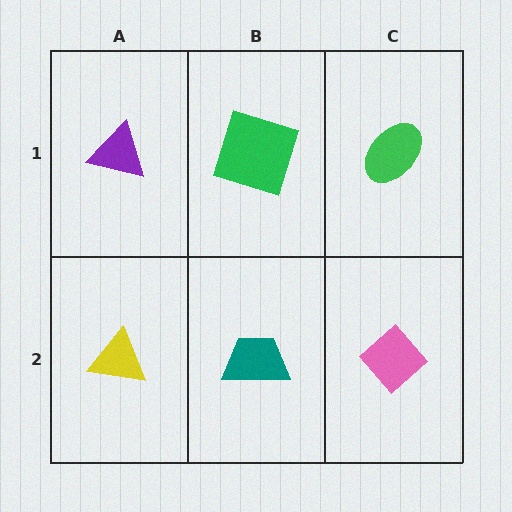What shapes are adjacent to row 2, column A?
A purple triangle (row 1, column A), a teal trapezoid (row 2, column B).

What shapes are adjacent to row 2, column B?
A green square (row 1, column B), a yellow triangle (row 2, column A), a pink diamond (row 2, column C).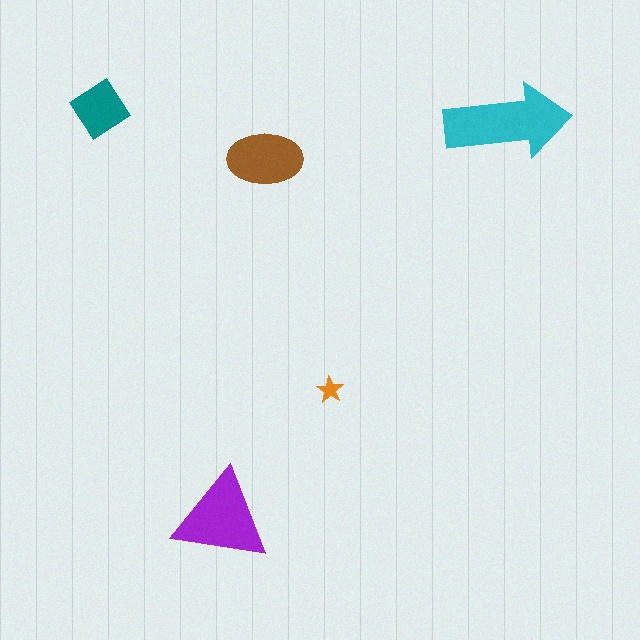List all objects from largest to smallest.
The cyan arrow, the purple triangle, the brown ellipse, the teal diamond, the orange star.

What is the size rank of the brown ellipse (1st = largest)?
3rd.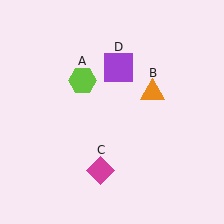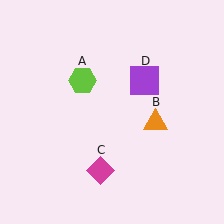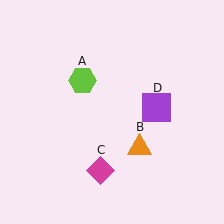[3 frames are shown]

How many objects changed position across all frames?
2 objects changed position: orange triangle (object B), purple square (object D).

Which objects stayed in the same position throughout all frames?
Lime hexagon (object A) and magenta diamond (object C) remained stationary.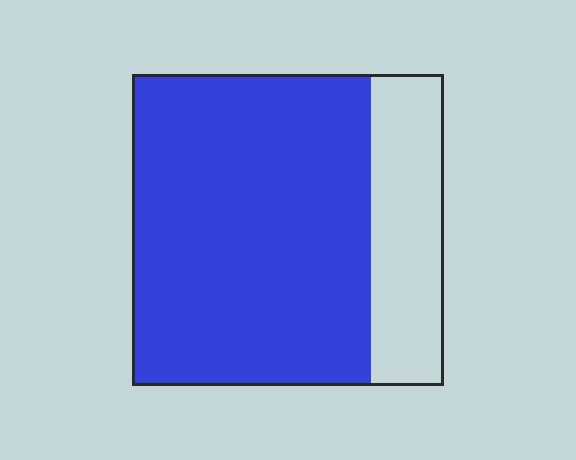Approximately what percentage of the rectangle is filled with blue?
Approximately 75%.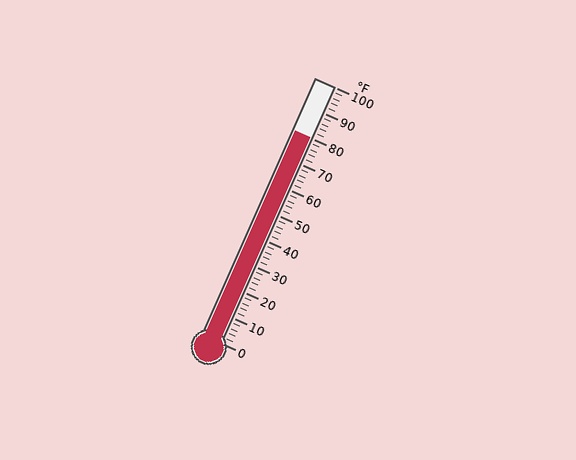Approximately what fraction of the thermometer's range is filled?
The thermometer is filled to approximately 80% of its range.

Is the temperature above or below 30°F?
The temperature is above 30°F.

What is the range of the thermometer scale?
The thermometer scale ranges from 0°F to 100°F.